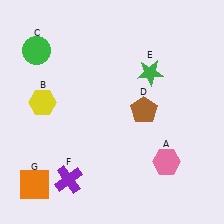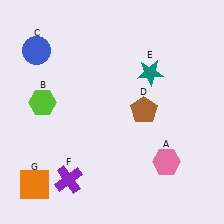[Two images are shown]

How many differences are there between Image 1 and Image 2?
There are 3 differences between the two images.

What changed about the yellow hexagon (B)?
In Image 1, B is yellow. In Image 2, it changed to lime.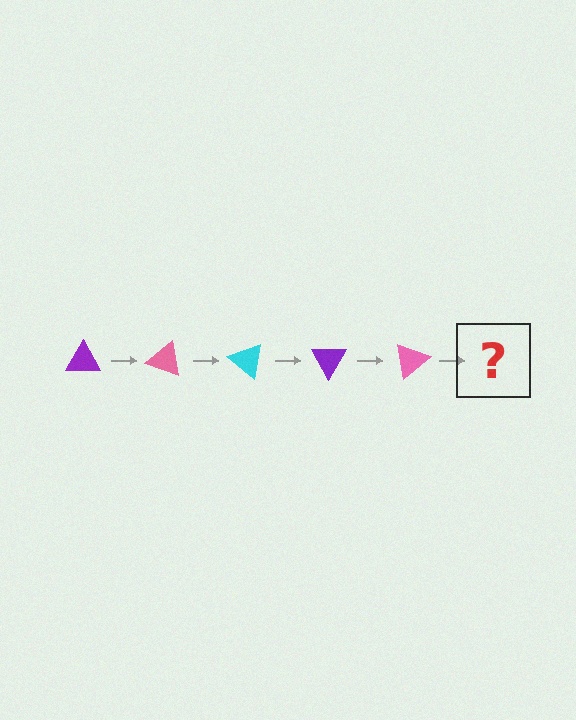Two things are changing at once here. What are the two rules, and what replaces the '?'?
The two rules are that it rotates 20 degrees each step and the color cycles through purple, pink, and cyan. The '?' should be a cyan triangle, rotated 100 degrees from the start.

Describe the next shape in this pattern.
It should be a cyan triangle, rotated 100 degrees from the start.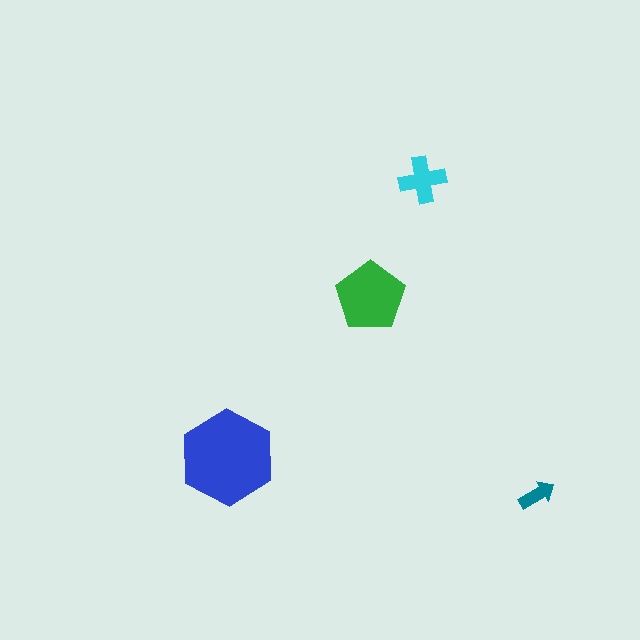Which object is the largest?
The blue hexagon.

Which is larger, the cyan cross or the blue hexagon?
The blue hexagon.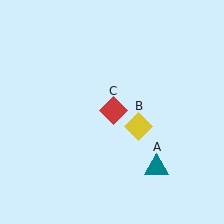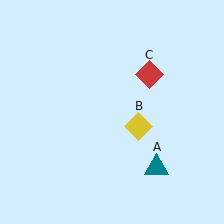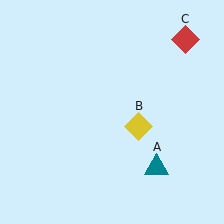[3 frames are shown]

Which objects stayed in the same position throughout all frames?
Teal triangle (object A) and yellow diamond (object B) remained stationary.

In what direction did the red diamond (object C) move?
The red diamond (object C) moved up and to the right.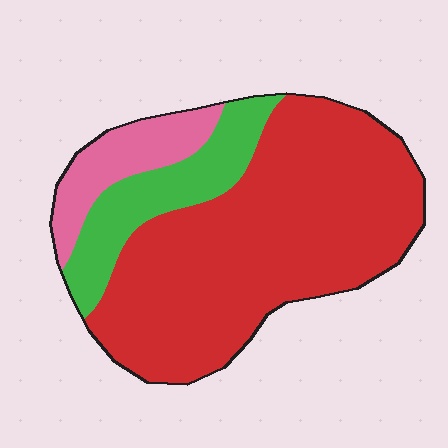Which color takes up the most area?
Red, at roughly 70%.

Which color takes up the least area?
Pink, at roughly 15%.